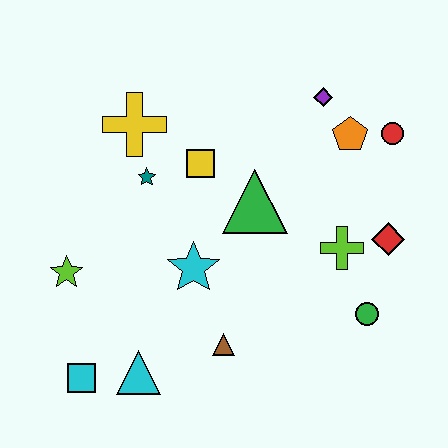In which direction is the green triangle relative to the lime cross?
The green triangle is to the left of the lime cross.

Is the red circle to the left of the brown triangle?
No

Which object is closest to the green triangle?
The yellow square is closest to the green triangle.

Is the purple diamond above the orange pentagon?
Yes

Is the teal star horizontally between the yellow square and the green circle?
No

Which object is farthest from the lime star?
The red circle is farthest from the lime star.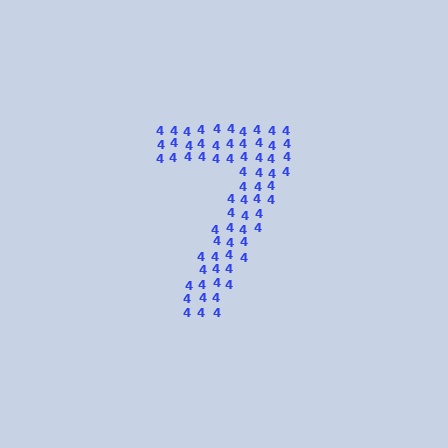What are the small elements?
The small elements are digit 4's.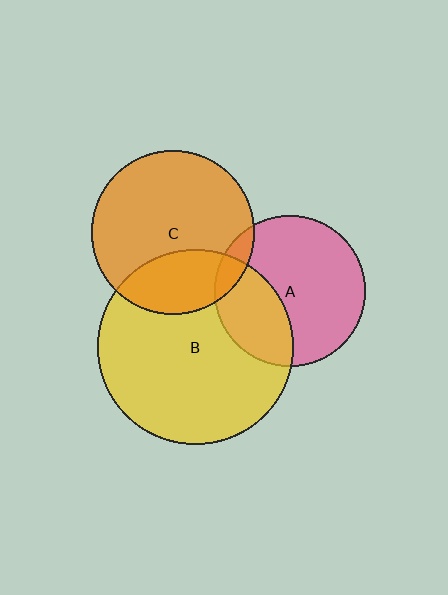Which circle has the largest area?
Circle B (yellow).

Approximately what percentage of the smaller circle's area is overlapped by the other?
Approximately 30%.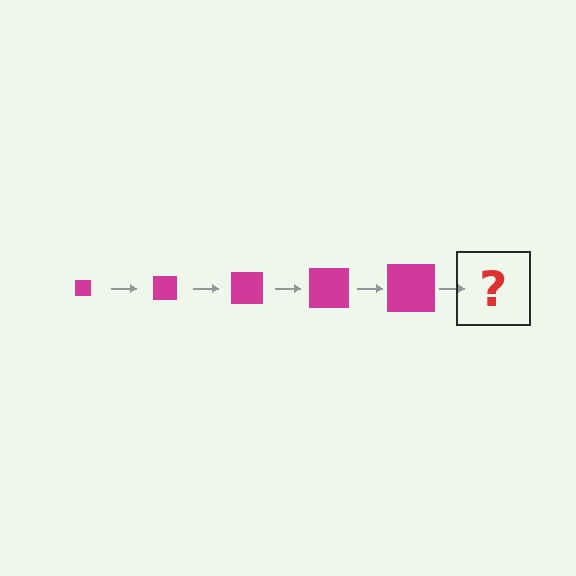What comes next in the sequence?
The next element should be a magenta square, larger than the previous one.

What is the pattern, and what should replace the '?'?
The pattern is that the square gets progressively larger each step. The '?' should be a magenta square, larger than the previous one.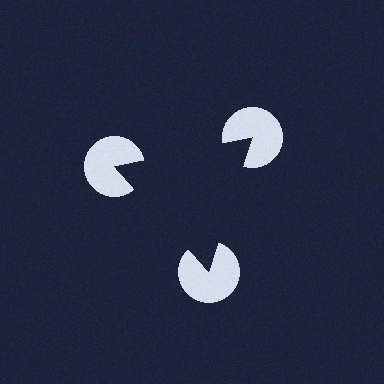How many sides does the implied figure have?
3 sides.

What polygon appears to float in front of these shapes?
An illusory triangle — its edges are inferred from the aligned wedge cuts in the pac-man discs, not physically drawn.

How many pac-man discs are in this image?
There are 3 — one at each vertex of the illusory triangle.